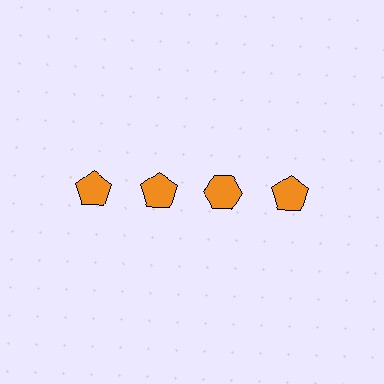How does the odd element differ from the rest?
It has a different shape: hexagon instead of pentagon.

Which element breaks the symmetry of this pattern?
The orange hexagon in the top row, center column breaks the symmetry. All other shapes are orange pentagons.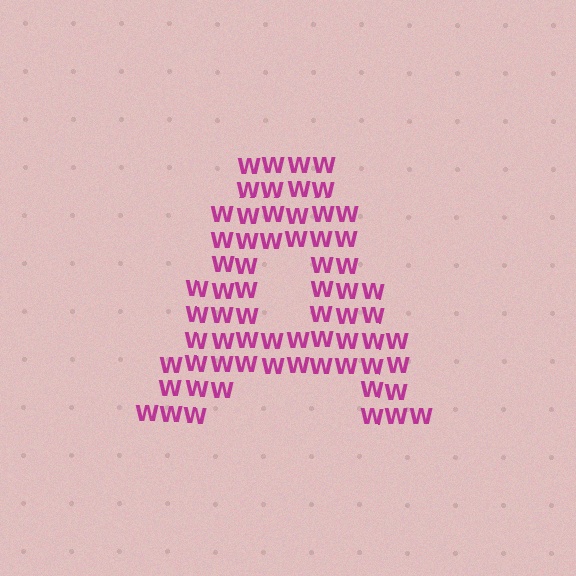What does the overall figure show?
The overall figure shows the letter A.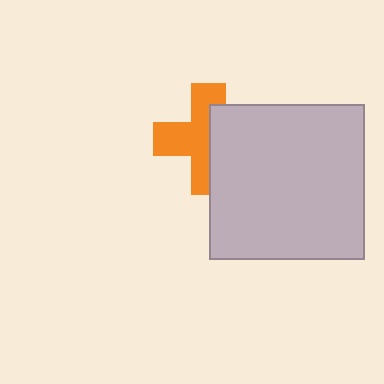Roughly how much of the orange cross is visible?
About half of it is visible (roughly 56%).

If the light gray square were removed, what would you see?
You would see the complete orange cross.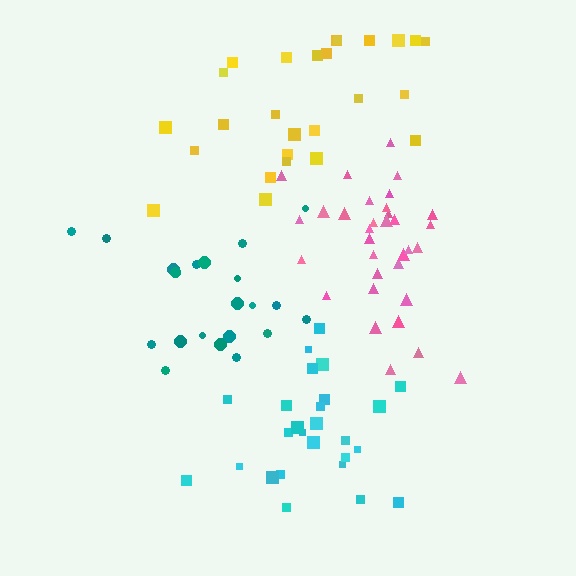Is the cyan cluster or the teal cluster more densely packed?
Cyan.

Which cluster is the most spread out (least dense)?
Yellow.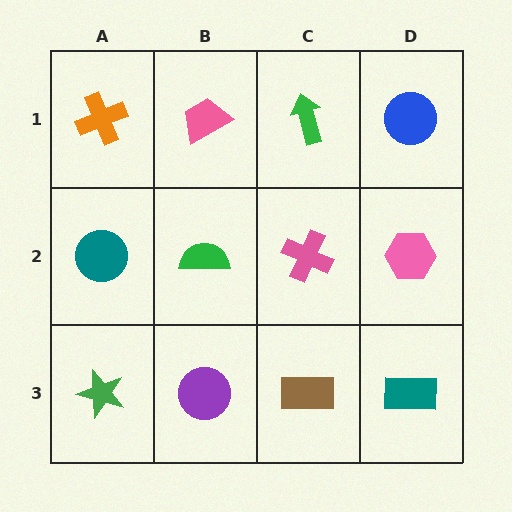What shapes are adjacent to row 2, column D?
A blue circle (row 1, column D), a teal rectangle (row 3, column D), a pink cross (row 2, column C).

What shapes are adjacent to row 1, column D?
A pink hexagon (row 2, column D), a green arrow (row 1, column C).